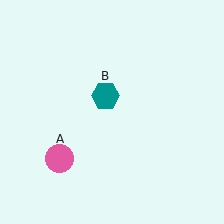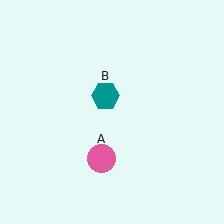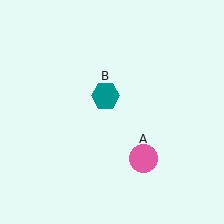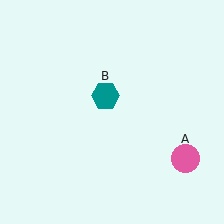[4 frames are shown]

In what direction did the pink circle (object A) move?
The pink circle (object A) moved right.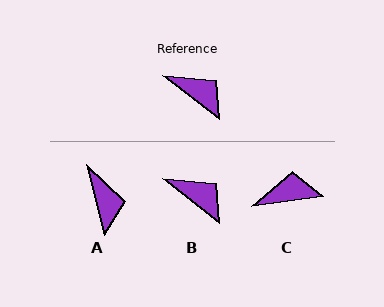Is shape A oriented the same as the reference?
No, it is off by about 38 degrees.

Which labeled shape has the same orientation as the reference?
B.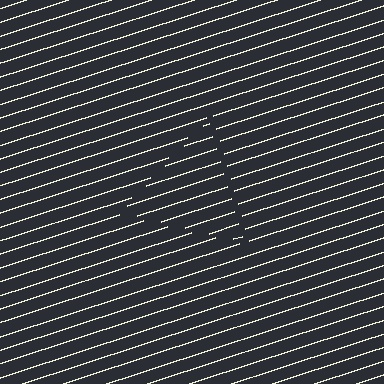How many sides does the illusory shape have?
3 sides — the line-ends trace a triangle.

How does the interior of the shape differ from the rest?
The interior of the shape contains the same grating, shifted by half a period — the contour is defined by the phase discontinuity where line-ends from the inner and outer gratings abut.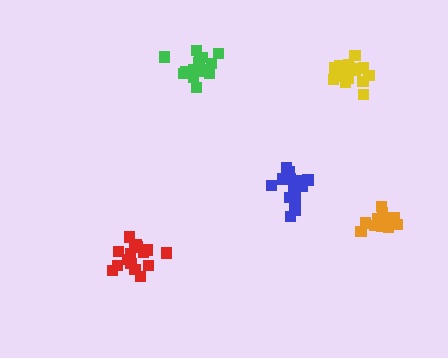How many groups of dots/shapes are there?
There are 5 groups.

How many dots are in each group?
Group 1: 16 dots, Group 2: 15 dots, Group 3: 14 dots, Group 4: 19 dots, Group 5: 16 dots (80 total).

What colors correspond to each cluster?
The clusters are colored: red, green, orange, yellow, blue.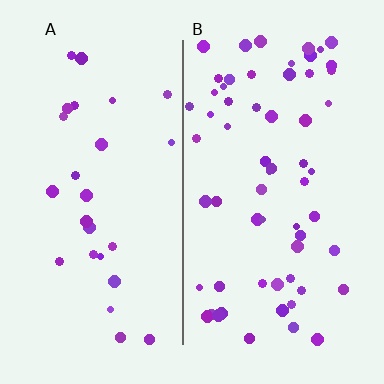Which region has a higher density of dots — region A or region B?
B (the right).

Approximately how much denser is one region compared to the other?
Approximately 2.3× — region B over region A.